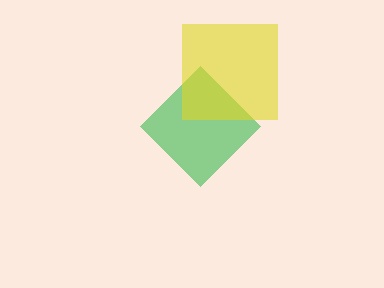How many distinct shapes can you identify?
There are 2 distinct shapes: a green diamond, a yellow square.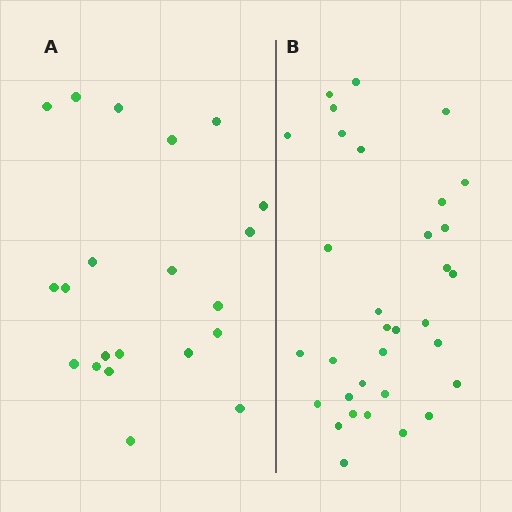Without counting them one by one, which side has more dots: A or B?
Region B (the right region) has more dots.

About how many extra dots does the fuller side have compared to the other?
Region B has roughly 12 or so more dots than region A.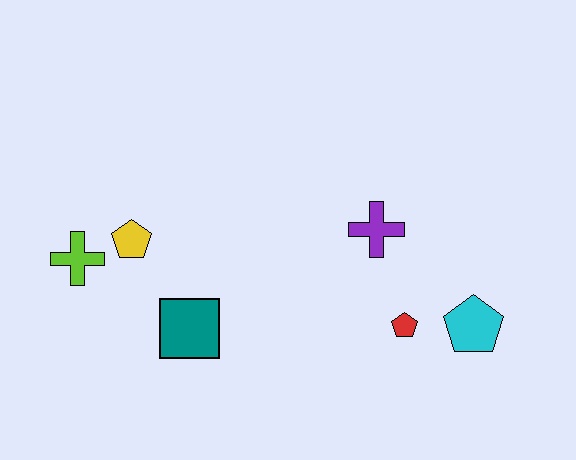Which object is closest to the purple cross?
The red pentagon is closest to the purple cross.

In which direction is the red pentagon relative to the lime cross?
The red pentagon is to the right of the lime cross.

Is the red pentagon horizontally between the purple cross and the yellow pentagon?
No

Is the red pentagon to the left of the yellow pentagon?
No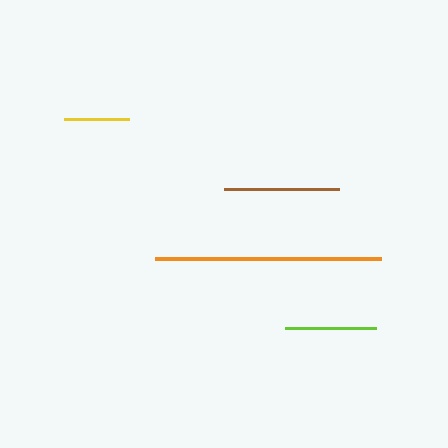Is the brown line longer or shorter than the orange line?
The orange line is longer than the brown line.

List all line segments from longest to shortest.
From longest to shortest: orange, brown, lime, yellow.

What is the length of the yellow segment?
The yellow segment is approximately 66 pixels long.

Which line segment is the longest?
The orange line is the longest at approximately 226 pixels.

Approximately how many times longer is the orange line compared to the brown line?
The orange line is approximately 2.0 times the length of the brown line.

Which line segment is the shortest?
The yellow line is the shortest at approximately 66 pixels.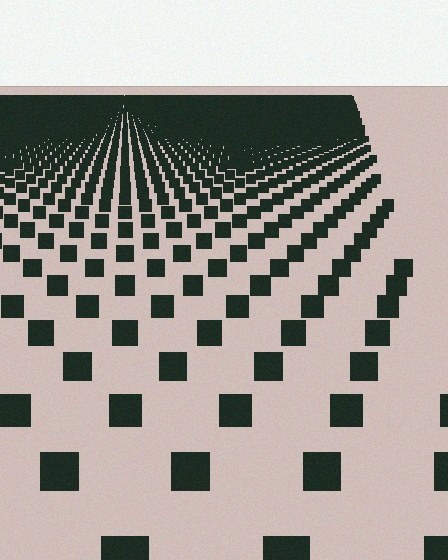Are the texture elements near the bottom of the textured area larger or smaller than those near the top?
Larger. Near the bottom, elements are closer to the viewer and appear at a bigger on-screen size.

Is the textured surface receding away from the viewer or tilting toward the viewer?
The surface is receding away from the viewer. Texture elements get smaller and denser toward the top.